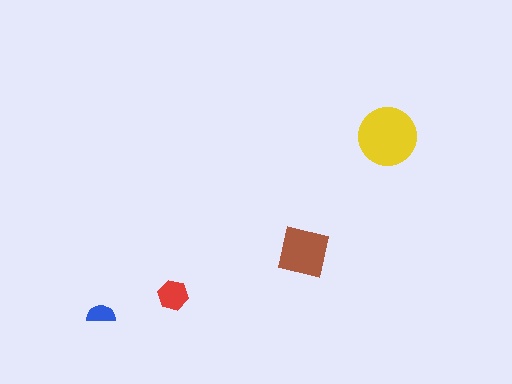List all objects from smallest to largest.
The blue semicircle, the red hexagon, the brown square, the yellow circle.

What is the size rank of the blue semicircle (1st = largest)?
4th.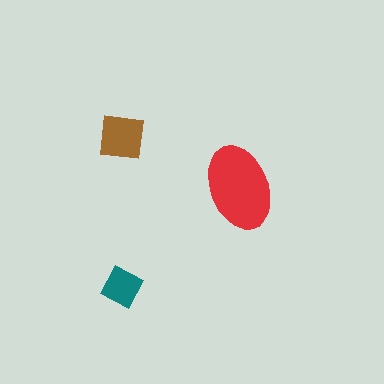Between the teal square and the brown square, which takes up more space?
The brown square.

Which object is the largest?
The red ellipse.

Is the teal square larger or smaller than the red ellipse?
Smaller.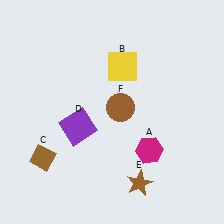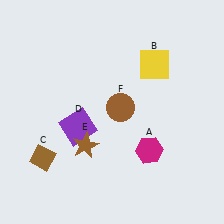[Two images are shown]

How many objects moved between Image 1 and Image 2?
2 objects moved between the two images.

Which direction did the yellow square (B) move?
The yellow square (B) moved right.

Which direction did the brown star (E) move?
The brown star (E) moved left.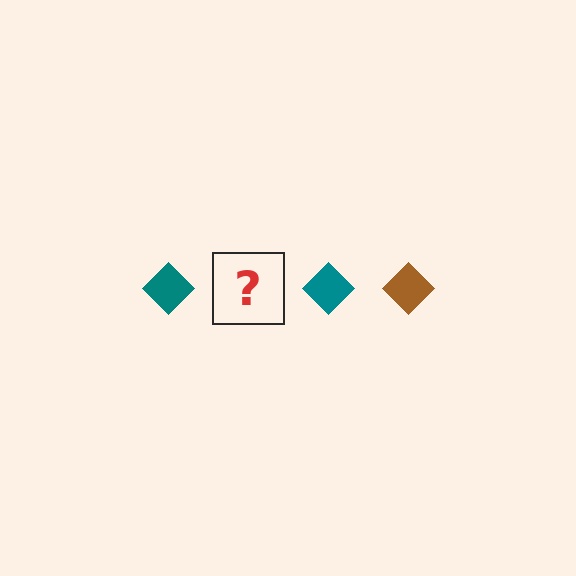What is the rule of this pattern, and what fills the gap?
The rule is that the pattern cycles through teal, brown diamonds. The gap should be filled with a brown diamond.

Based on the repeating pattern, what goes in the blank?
The blank should be a brown diamond.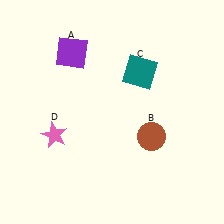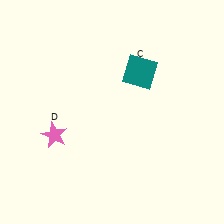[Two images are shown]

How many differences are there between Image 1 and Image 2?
There are 2 differences between the two images.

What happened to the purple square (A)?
The purple square (A) was removed in Image 2. It was in the top-left area of Image 1.